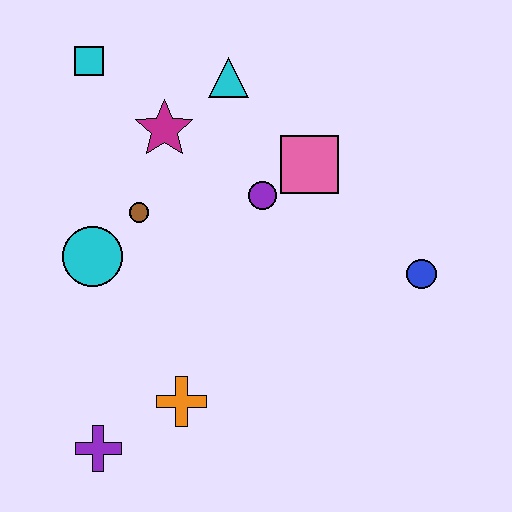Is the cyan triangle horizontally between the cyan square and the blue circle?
Yes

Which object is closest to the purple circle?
The pink square is closest to the purple circle.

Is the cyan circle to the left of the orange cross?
Yes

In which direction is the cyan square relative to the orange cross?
The cyan square is above the orange cross.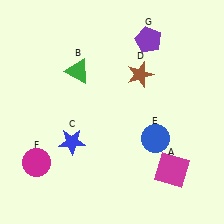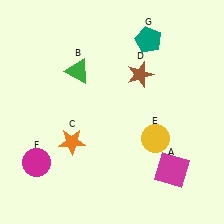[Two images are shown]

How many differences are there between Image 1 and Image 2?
There are 3 differences between the two images.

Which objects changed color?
C changed from blue to orange. E changed from blue to yellow. G changed from purple to teal.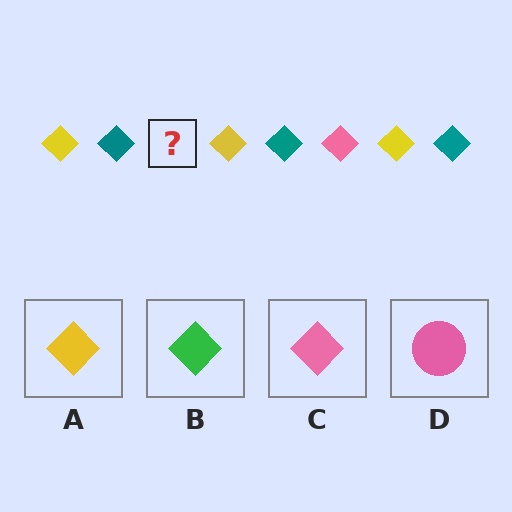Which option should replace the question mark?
Option C.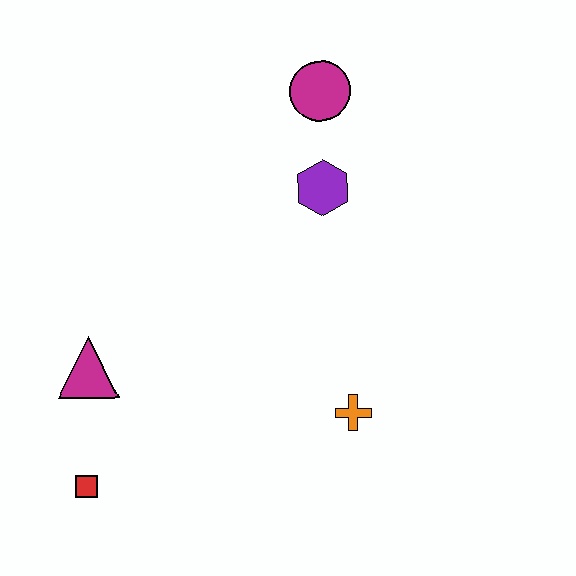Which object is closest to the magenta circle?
The purple hexagon is closest to the magenta circle.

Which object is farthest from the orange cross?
The magenta circle is farthest from the orange cross.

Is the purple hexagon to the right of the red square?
Yes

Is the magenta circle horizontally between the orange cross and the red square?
Yes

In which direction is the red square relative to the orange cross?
The red square is to the left of the orange cross.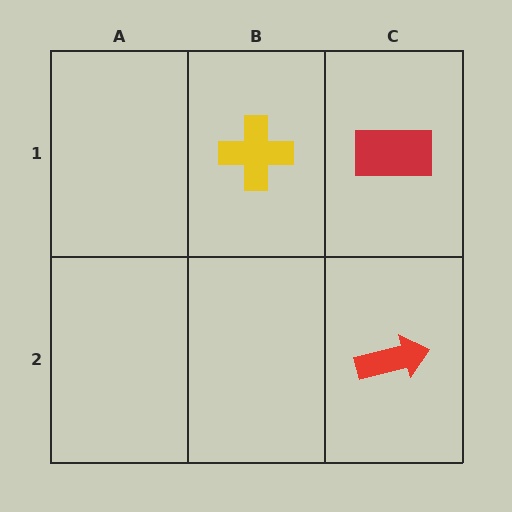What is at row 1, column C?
A red rectangle.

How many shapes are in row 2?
1 shape.